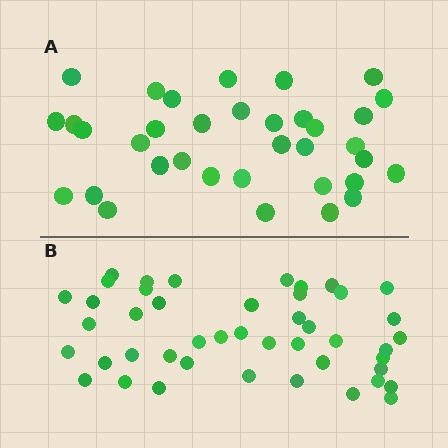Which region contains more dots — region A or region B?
Region B (the bottom region) has more dots.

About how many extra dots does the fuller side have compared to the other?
Region B has roughly 10 or so more dots than region A.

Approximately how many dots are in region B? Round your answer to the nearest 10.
About 40 dots. (The exact count is 45, which rounds to 40.)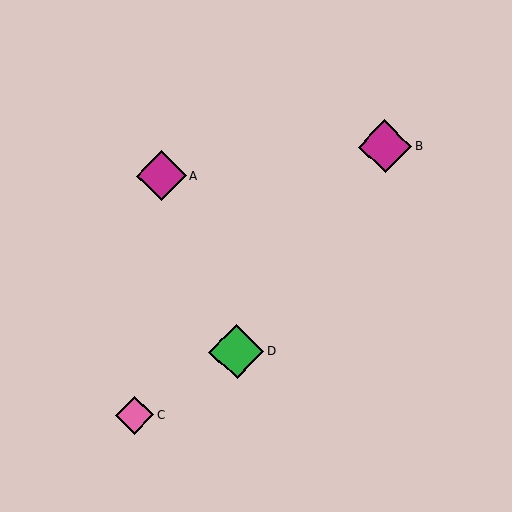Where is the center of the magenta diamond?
The center of the magenta diamond is at (162, 176).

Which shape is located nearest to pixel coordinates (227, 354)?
The green diamond (labeled D) at (237, 352) is nearest to that location.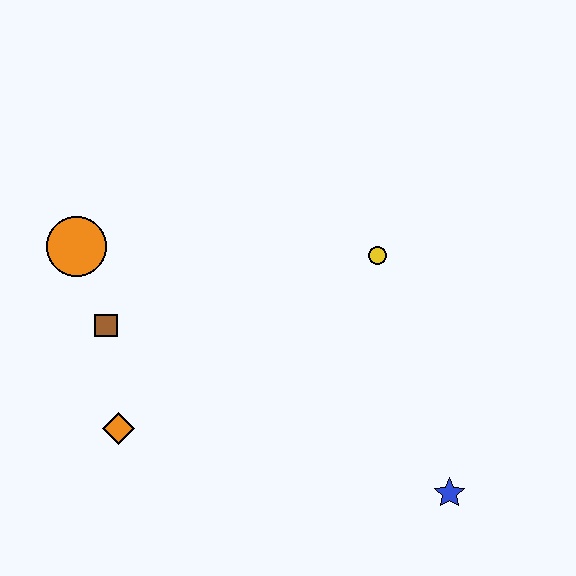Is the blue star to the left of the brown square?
No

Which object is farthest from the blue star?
The orange circle is farthest from the blue star.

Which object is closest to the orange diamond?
The brown square is closest to the orange diamond.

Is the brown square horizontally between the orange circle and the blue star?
Yes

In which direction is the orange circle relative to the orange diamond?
The orange circle is above the orange diamond.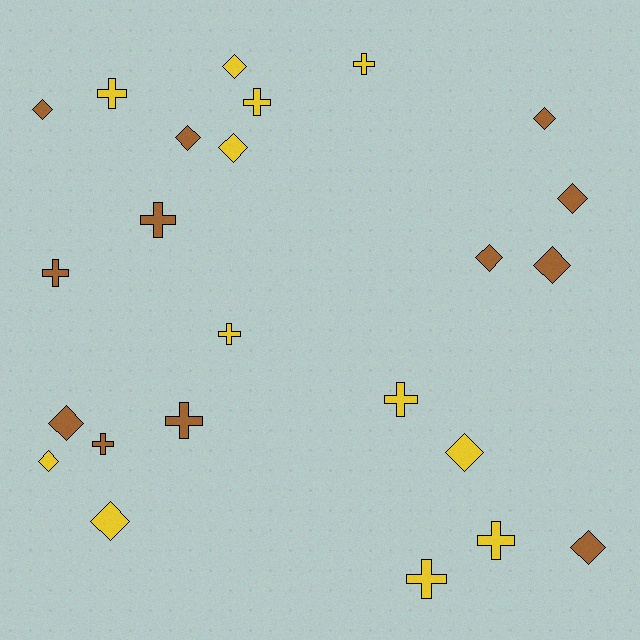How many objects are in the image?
There are 24 objects.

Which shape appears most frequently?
Diamond, with 13 objects.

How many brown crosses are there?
There are 4 brown crosses.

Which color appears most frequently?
Brown, with 12 objects.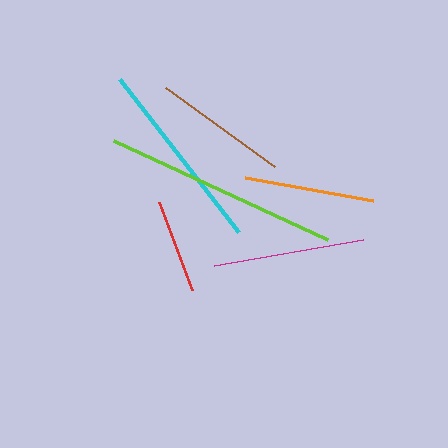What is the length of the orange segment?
The orange segment is approximately 130 pixels long.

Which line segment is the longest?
The lime line is the longest at approximately 235 pixels.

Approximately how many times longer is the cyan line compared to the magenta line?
The cyan line is approximately 1.3 times the length of the magenta line.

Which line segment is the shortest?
The red line is the shortest at approximately 94 pixels.